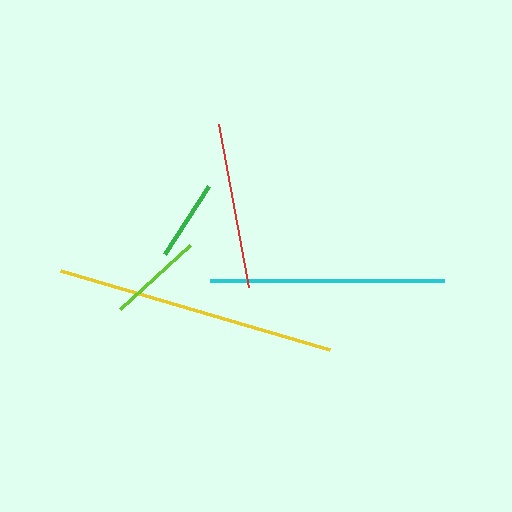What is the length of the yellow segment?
The yellow segment is approximately 280 pixels long.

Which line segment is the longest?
The yellow line is the longest at approximately 280 pixels.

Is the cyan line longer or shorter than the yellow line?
The yellow line is longer than the cyan line.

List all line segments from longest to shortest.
From longest to shortest: yellow, cyan, red, lime, green.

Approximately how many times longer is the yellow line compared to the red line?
The yellow line is approximately 1.7 times the length of the red line.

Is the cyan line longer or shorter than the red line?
The cyan line is longer than the red line.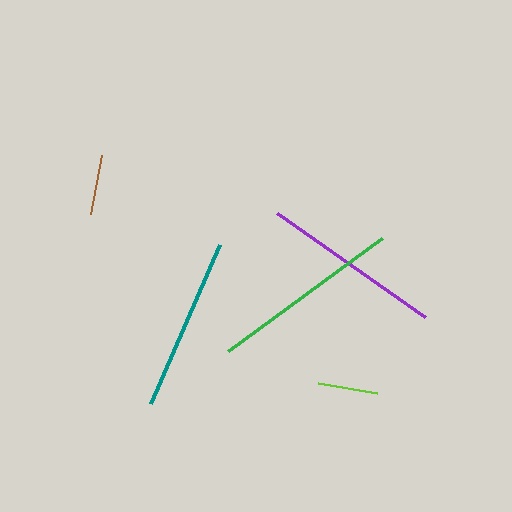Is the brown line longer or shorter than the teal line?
The teal line is longer than the brown line.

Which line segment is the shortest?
The brown line is the shortest at approximately 60 pixels.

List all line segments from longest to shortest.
From longest to shortest: green, purple, teal, lime, brown.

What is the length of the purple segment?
The purple segment is approximately 180 pixels long.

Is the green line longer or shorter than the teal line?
The green line is longer than the teal line.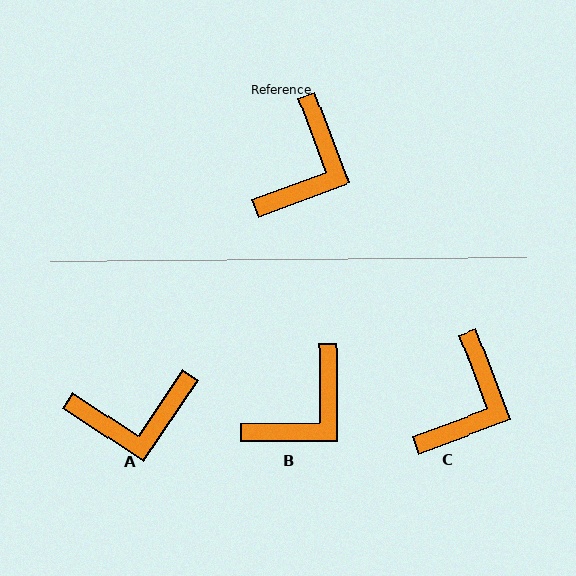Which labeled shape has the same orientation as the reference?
C.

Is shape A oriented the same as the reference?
No, it is off by about 54 degrees.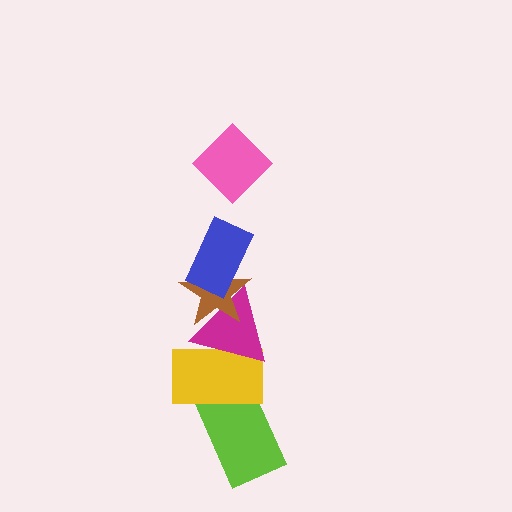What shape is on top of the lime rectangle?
The yellow rectangle is on top of the lime rectangle.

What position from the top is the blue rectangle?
The blue rectangle is 2nd from the top.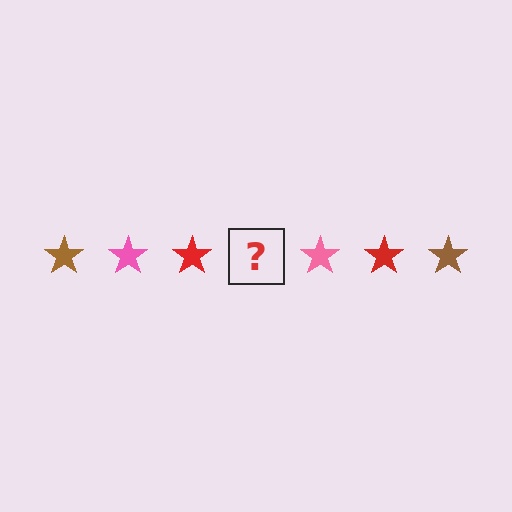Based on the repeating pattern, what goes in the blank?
The blank should be a brown star.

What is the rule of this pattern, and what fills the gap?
The rule is that the pattern cycles through brown, pink, red stars. The gap should be filled with a brown star.